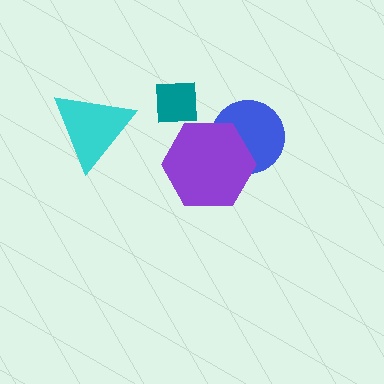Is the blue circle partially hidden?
Yes, it is partially covered by another shape.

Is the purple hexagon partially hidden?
No, no other shape covers it.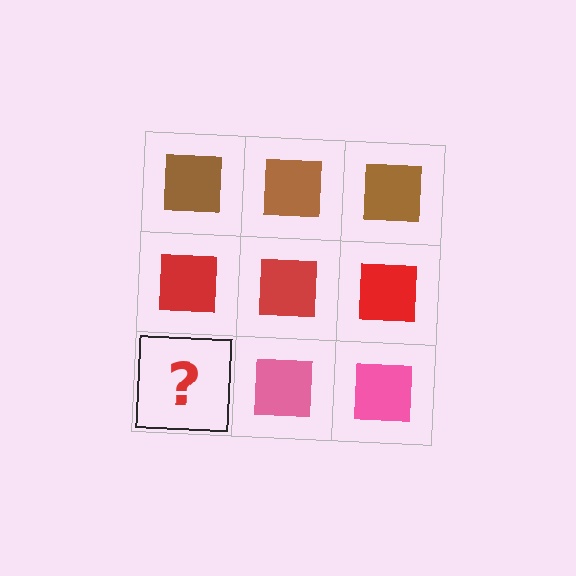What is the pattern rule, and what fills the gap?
The rule is that each row has a consistent color. The gap should be filled with a pink square.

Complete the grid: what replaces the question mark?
The question mark should be replaced with a pink square.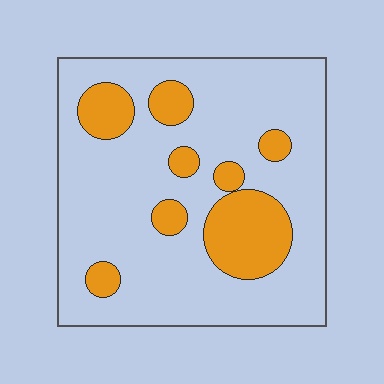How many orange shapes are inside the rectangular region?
8.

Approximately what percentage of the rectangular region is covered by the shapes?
Approximately 20%.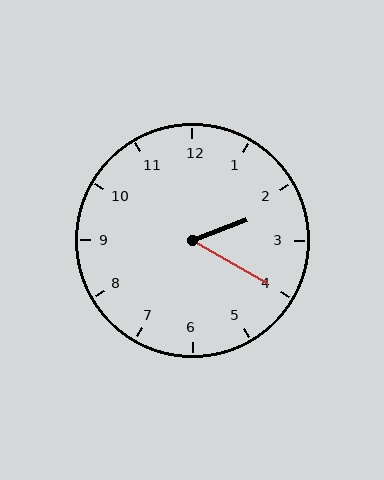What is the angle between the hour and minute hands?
Approximately 50 degrees.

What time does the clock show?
2:20.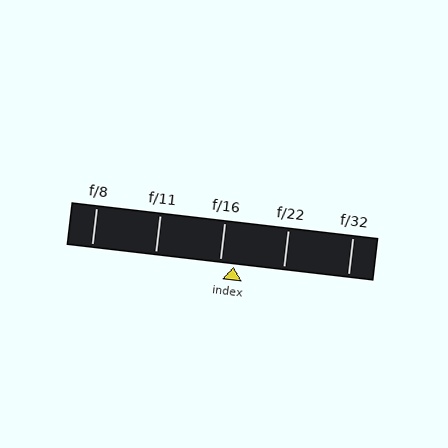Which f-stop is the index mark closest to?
The index mark is closest to f/16.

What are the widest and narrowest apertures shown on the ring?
The widest aperture shown is f/8 and the narrowest is f/32.